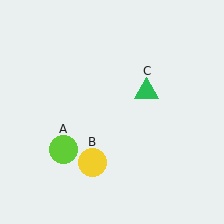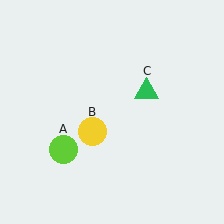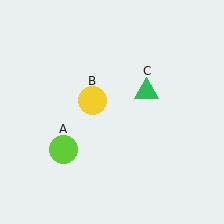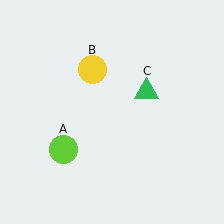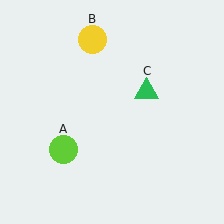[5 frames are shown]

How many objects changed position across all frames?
1 object changed position: yellow circle (object B).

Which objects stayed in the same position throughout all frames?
Lime circle (object A) and green triangle (object C) remained stationary.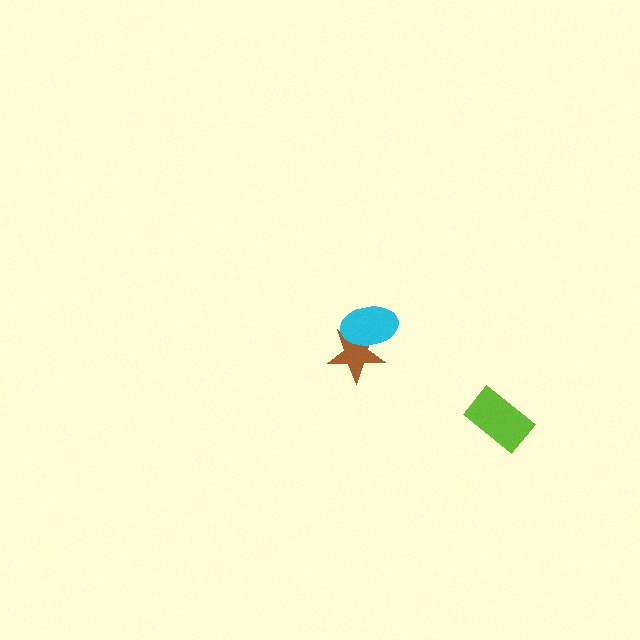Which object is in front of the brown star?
The cyan ellipse is in front of the brown star.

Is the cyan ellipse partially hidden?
No, no other shape covers it.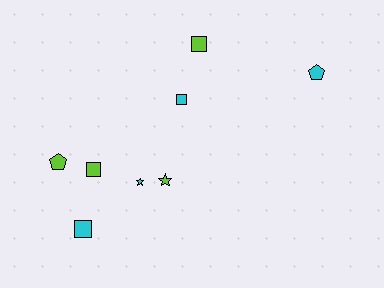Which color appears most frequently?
Lime, with 4 objects.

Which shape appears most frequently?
Square, with 4 objects.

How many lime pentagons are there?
There is 1 lime pentagon.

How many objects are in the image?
There are 8 objects.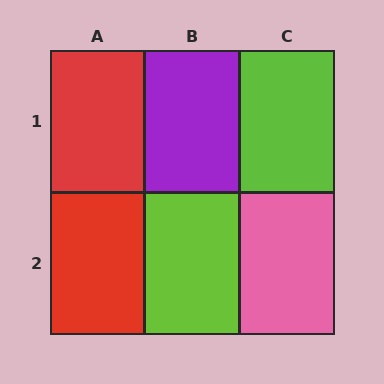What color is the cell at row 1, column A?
Red.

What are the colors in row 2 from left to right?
Red, lime, pink.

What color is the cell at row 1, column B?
Purple.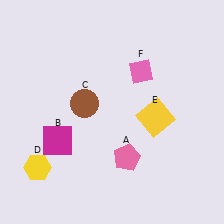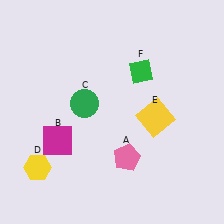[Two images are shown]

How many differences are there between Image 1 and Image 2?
There are 2 differences between the two images.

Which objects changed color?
C changed from brown to green. F changed from pink to green.